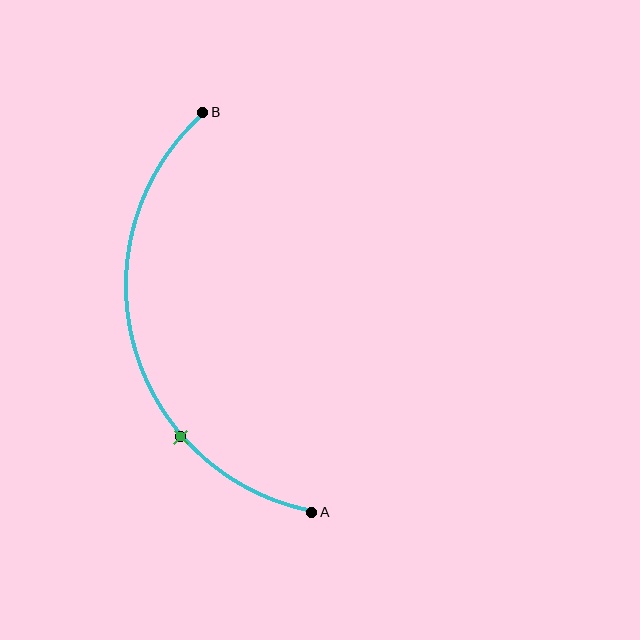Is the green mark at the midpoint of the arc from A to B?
No. The green mark lies on the arc but is closer to endpoint A. The arc midpoint would be at the point on the curve equidistant along the arc from both A and B.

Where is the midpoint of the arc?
The arc midpoint is the point on the curve farthest from the straight line joining A and B. It sits to the left of that line.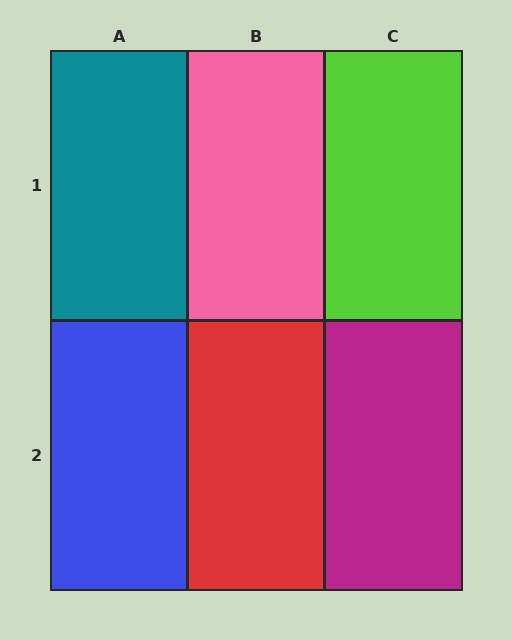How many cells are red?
1 cell is red.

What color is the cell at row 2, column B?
Red.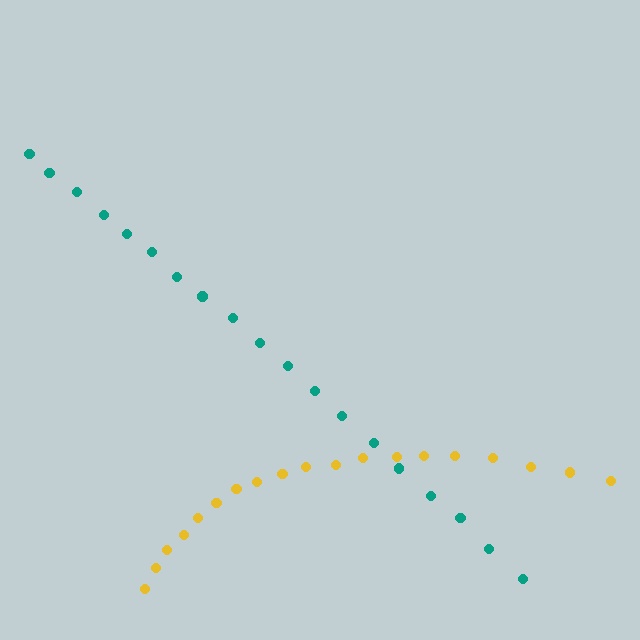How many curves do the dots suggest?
There are 2 distinct paths.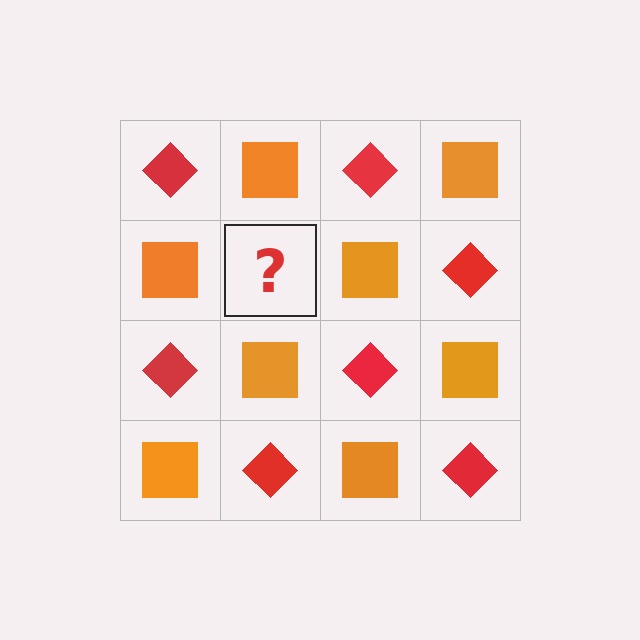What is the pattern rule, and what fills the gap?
The rule is that it alternates red diamond and orange square in a checkerboard pattern. The gap should be filled with a red diamond.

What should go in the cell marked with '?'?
The missing cell should contain a red diamond.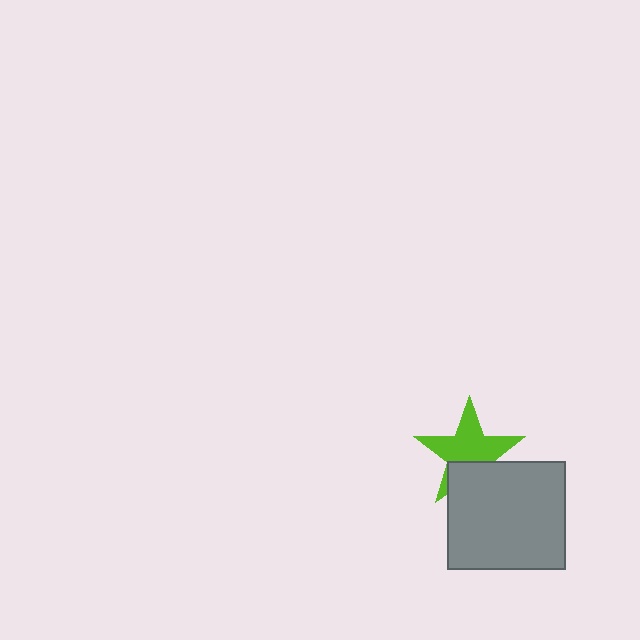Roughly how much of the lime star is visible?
Most of it is visible (roughly 69%).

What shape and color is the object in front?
The object in front is a gray rectangle.